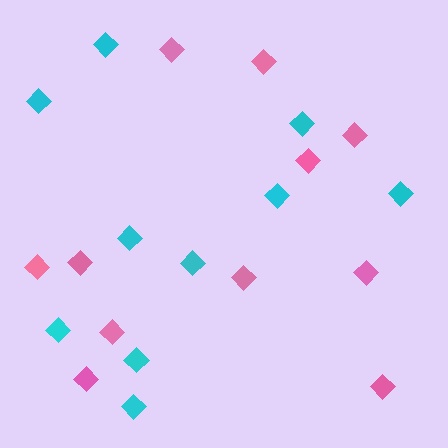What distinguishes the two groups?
There are 2 groups: one group of cyan diamonds (10) and one group of pink diamonds (11).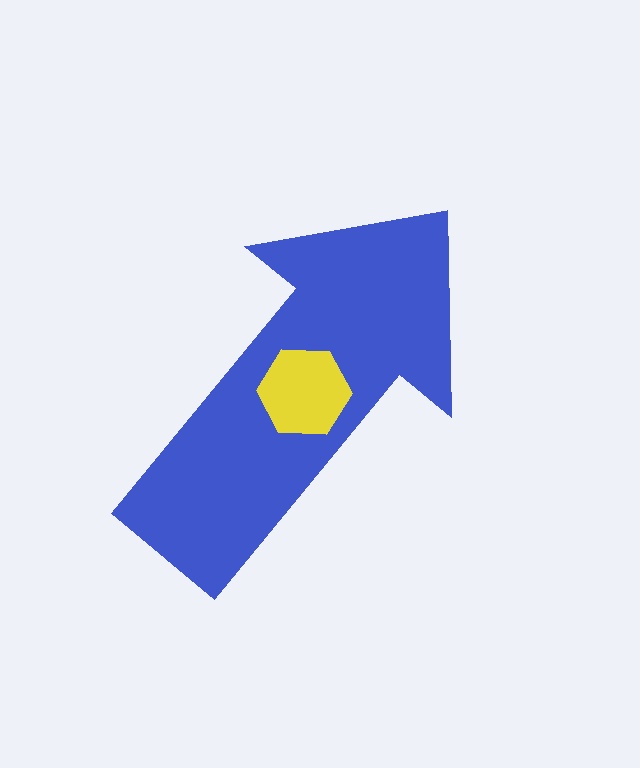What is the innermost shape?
The yellow hexagon.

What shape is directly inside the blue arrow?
The yellow hexagon.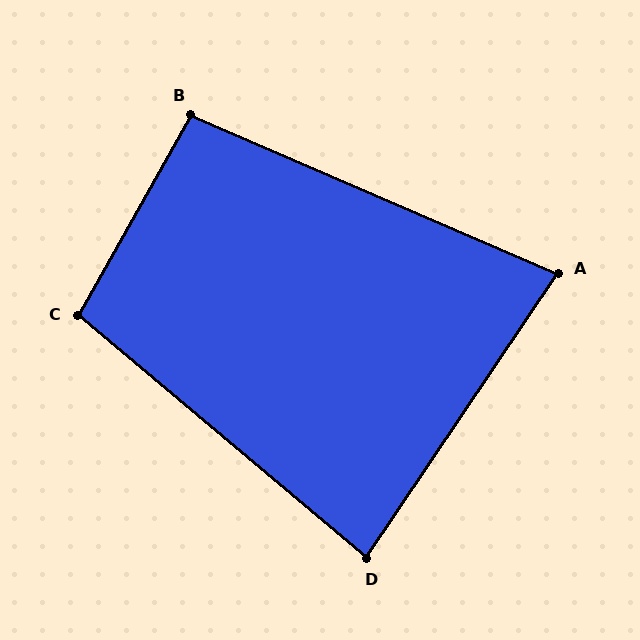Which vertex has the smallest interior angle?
A, at approximately 79 degrees.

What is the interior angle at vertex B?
Approximately 96 degrees (obtuse).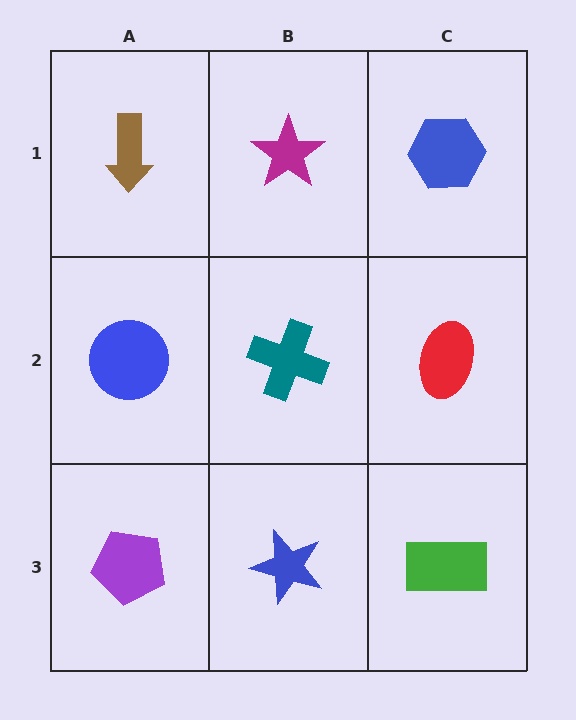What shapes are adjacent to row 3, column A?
A blue circle (row 2, column A), a blue star (row 3, column B).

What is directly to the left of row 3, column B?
A purple pentagon.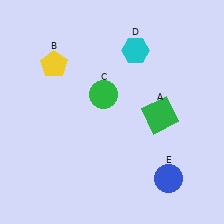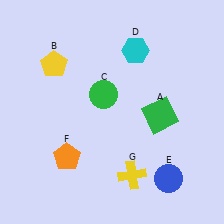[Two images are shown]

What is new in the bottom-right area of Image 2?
A yellow cross (G) was added in the bottom-right area of Image 2.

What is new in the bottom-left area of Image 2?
An orange pentagon (F) was added in the bottom-left area of Image 2.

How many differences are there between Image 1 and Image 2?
There are 2 differences between the two images.